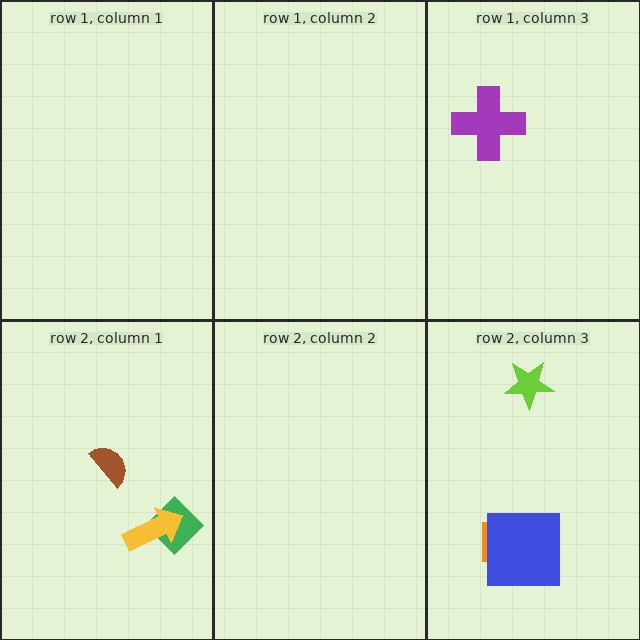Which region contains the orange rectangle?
The row 2, column 3 region.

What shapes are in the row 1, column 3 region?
The purple cross.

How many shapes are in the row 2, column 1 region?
3.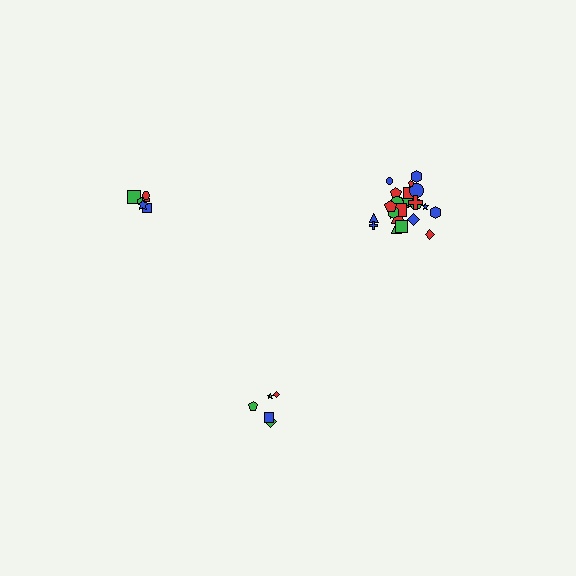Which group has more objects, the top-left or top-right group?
The top-right group.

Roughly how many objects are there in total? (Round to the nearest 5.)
Roughly 35 objects in total.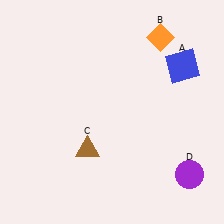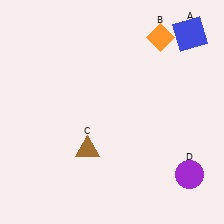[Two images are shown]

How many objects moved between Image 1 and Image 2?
1 object moved between the two images.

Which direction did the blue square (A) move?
The blue square (A) moved up.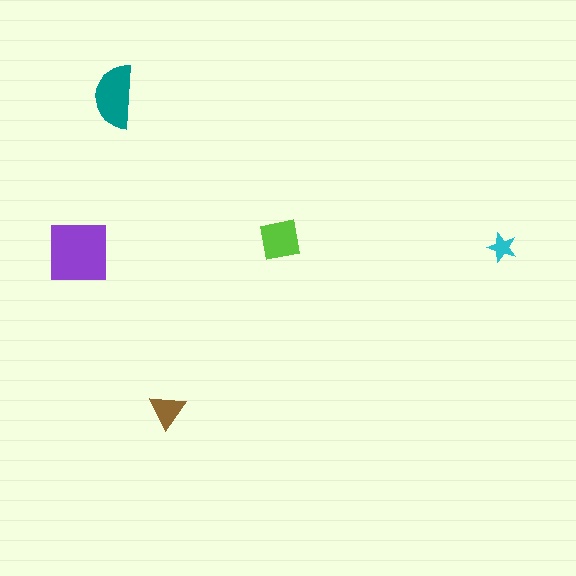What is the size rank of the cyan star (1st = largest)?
5th.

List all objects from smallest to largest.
The cyan star, the brown triangle, the lime square, the teal semicircle, the purple square.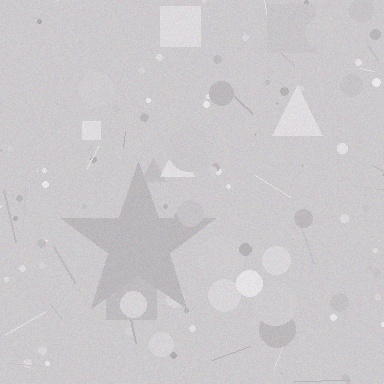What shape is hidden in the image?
A star is hidden in the image.